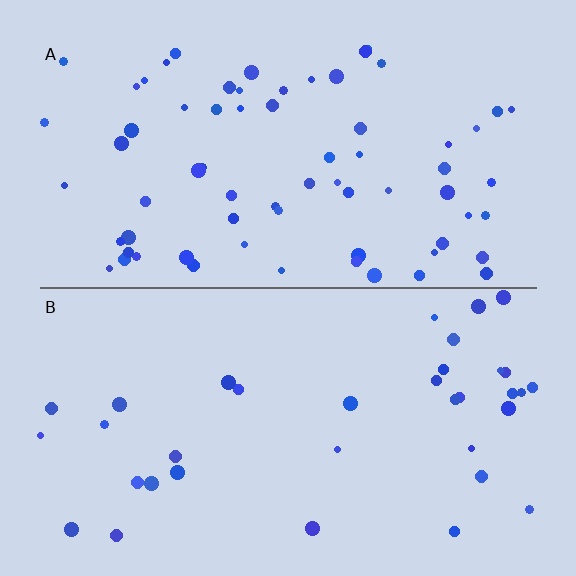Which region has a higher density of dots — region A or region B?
A (the top).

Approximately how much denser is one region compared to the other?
Approximately 1.9× — region A over region B.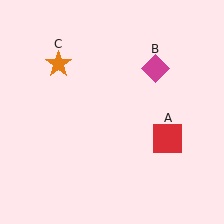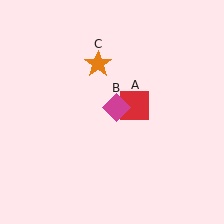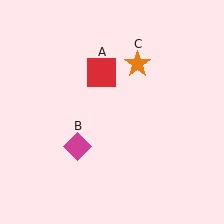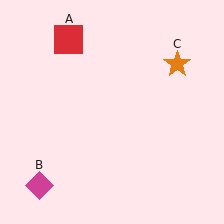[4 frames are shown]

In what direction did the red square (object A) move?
The red square (object A) moved up and to the left.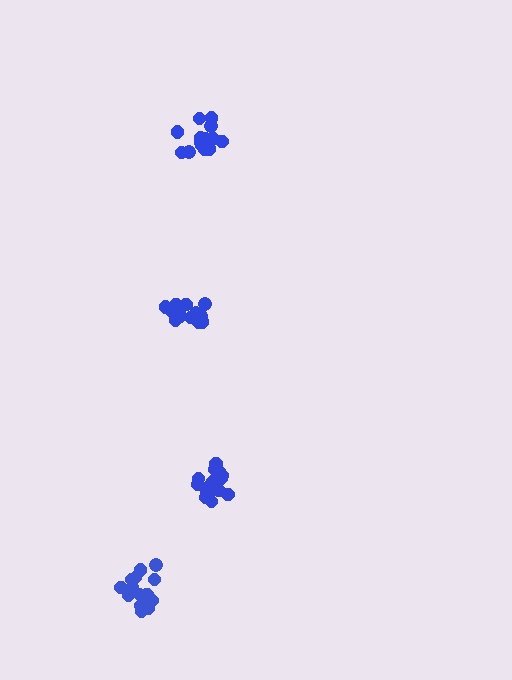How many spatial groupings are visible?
There are 4 spatial groupings.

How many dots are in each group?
Group 1: 15 dots, Group 2: 15 dots, Group 3: 15 dots, Group 4: 15 dots (60 total).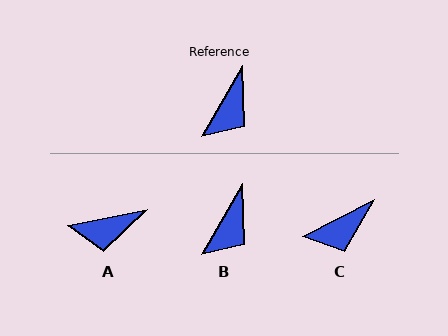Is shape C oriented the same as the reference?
No, it is off by about 33 degrees.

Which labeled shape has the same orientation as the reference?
B.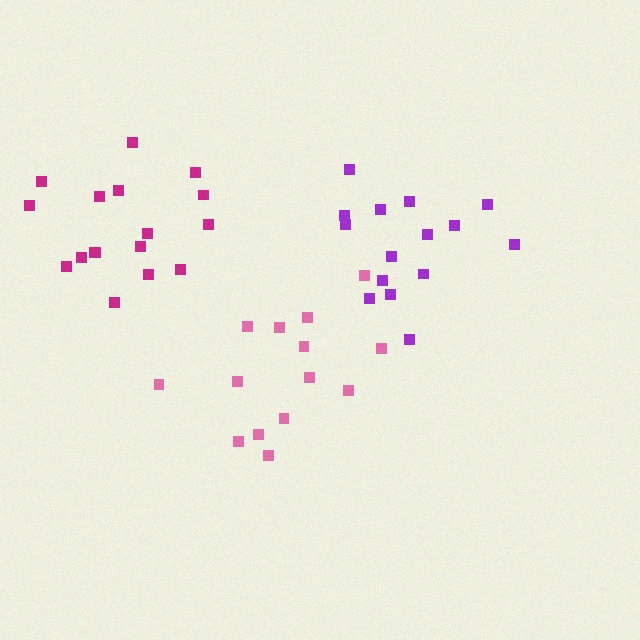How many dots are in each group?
Group 1: 14 dots, Group 2: 15 dots, Group 3: 17 dots (46 total).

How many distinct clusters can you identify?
There are 3 distinct clusters.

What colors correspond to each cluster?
The clusters are colored: pink, purple, magenta.